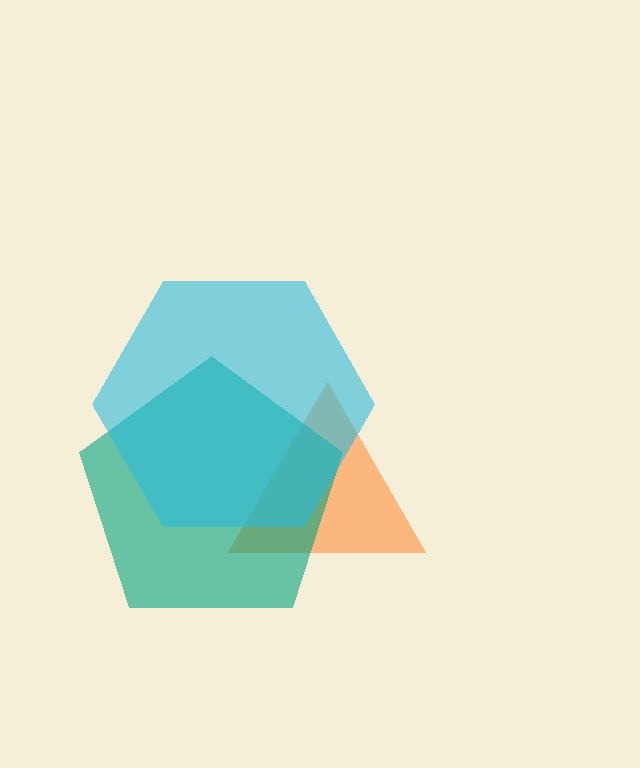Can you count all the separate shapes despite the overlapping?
Yes, there are 3 separate shapes.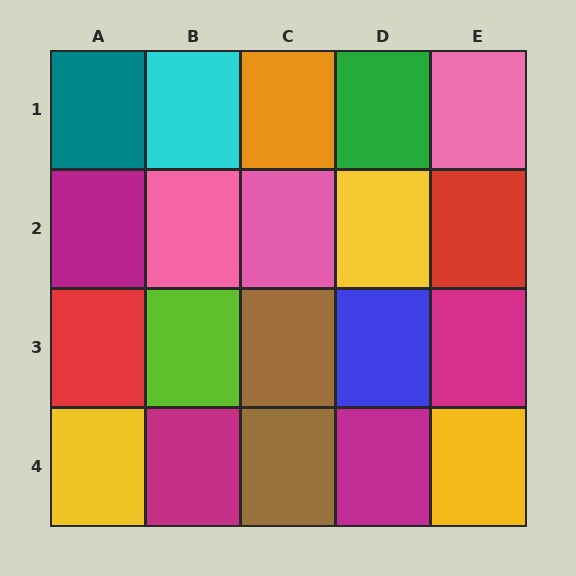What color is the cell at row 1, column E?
Pink.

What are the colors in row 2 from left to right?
Magenta, pink, pink, yellow, red.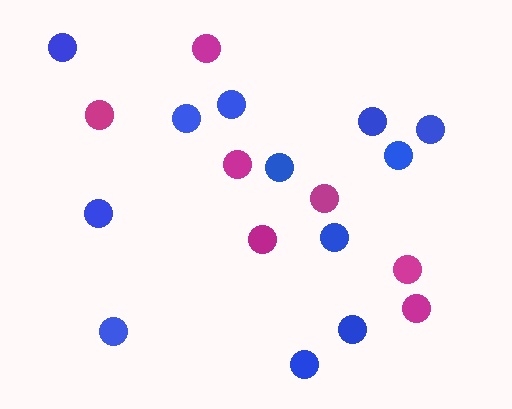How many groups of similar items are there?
There are 2 groups: one group of blue circles (12) and one group of magenta circles (7).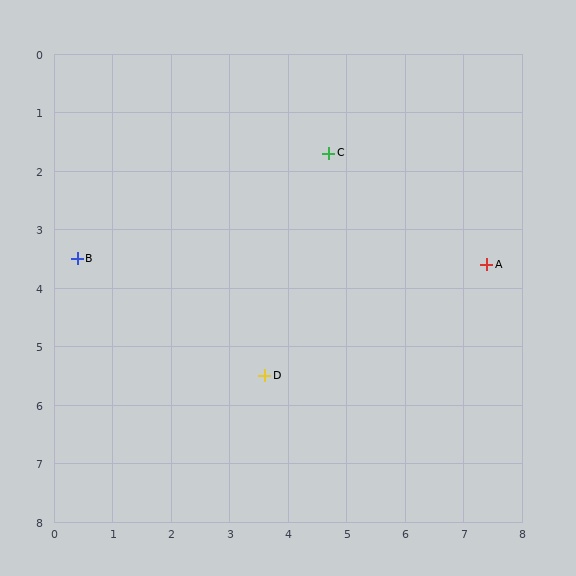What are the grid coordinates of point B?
Point B is at approximately (0.4, 3.5).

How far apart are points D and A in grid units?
Points D and A are about 4.2 grid units apart.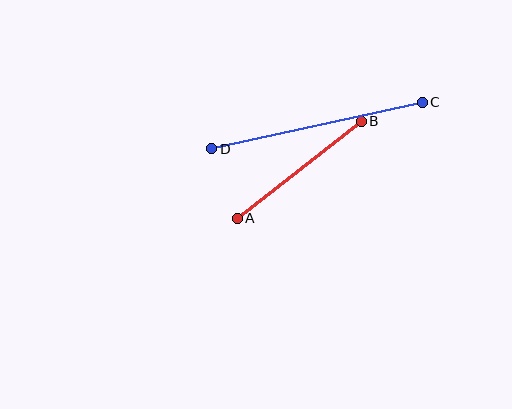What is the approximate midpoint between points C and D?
The midpoint is at approximately (317, 125) pixels.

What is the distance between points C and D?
The distance is approximately 215 pixels.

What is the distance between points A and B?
The distance is approximately 157 pixels.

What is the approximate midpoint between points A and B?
The midpoint is at approximately (299, 170) pixels.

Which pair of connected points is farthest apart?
Points C and D are farthest apart.